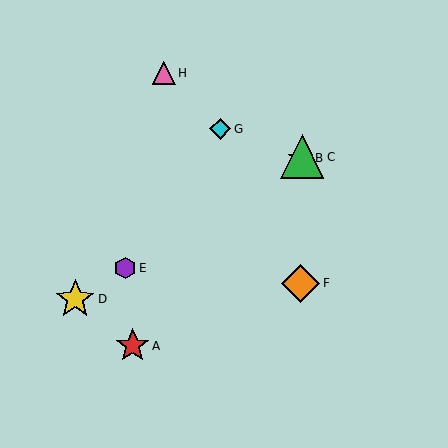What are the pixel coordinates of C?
Object C is at (302, 157).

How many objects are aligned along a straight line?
4 objects (B, C, D, E) are aligned along a straight line.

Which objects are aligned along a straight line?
Objects B, C, D, E are aligned along a straight line.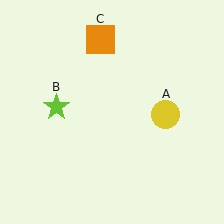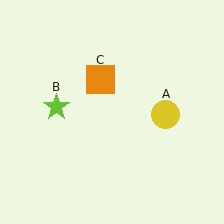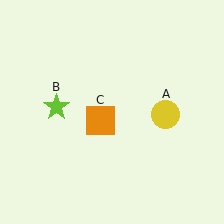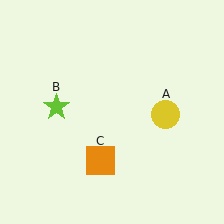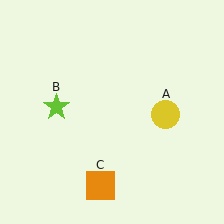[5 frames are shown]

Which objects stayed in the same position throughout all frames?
Yellow circle (object A) and lime star (object B) remained stationary.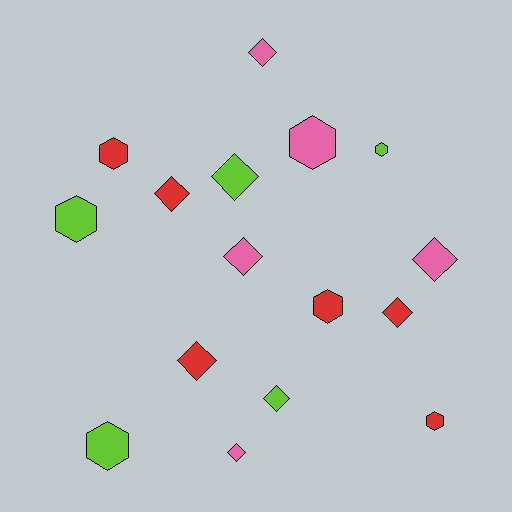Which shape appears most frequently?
Diamond, with 9 objects.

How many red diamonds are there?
There are 3 red diamonds.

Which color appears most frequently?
Red, with 6 objects.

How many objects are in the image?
There are 16 objects.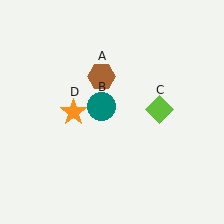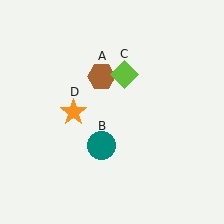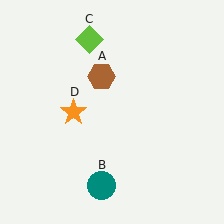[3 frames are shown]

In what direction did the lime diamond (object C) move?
The lime diamond (object C) moved up and to the left.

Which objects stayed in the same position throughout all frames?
Brown hexagon (object A) and orange star (object D) remained stationary.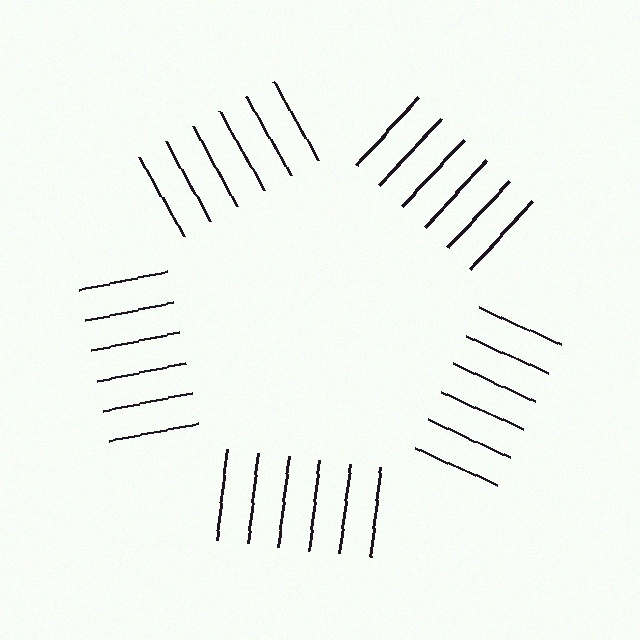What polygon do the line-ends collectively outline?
An illusory pentagon — the line segments terminate on its edges but no continuous stroke is drawn.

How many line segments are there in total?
30 — 6 along each of the 5 edges.